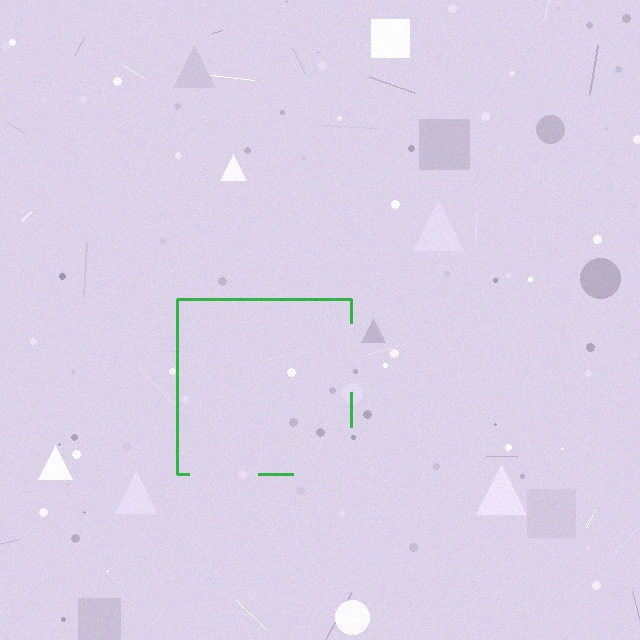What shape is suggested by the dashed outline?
The dashed outline suggests a square.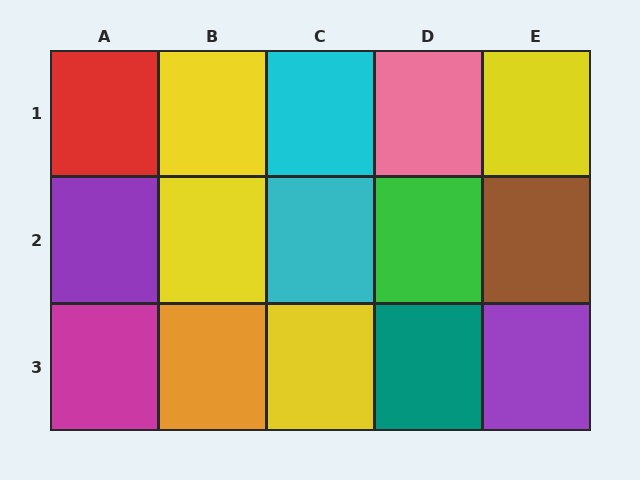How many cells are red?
1 cell is red.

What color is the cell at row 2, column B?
Yellow.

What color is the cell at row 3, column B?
Orange.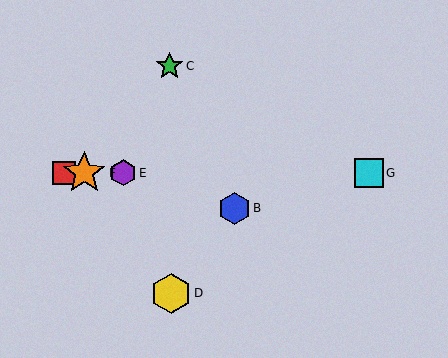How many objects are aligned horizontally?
4 objects (A, E, F, G) are aligned horizontally.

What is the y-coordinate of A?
Object A is at y≈173.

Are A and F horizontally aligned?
Yes, both are at y≈173.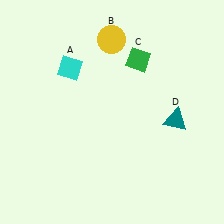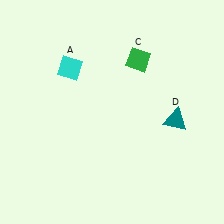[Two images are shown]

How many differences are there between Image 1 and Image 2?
There is 1 difference between the two images.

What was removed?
The yellow circle (B) was removed in Image 2.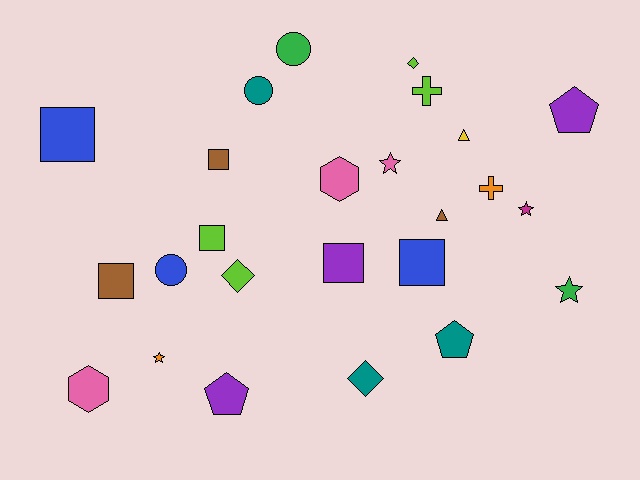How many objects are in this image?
There are 25 objects.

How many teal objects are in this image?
There are 3 teal objects.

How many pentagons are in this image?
There are 3 pentagons.